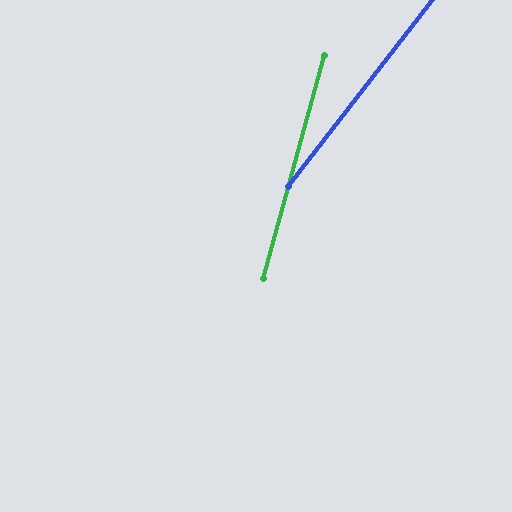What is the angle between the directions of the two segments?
Approximately 22 degrees.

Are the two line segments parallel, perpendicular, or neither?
Neither parallel nor perpendicular — they differ by about 22°.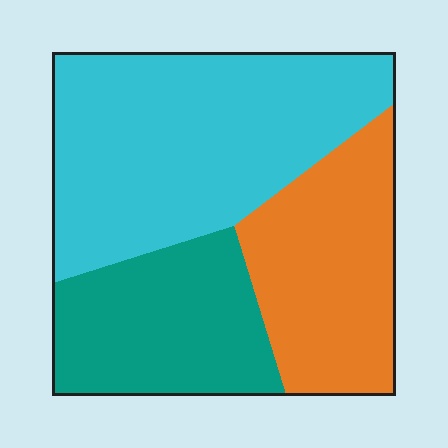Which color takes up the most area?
Cyan, at roughly 45%.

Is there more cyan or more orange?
Cyan.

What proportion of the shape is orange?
Orange takes up between a quarter and a half of the shape.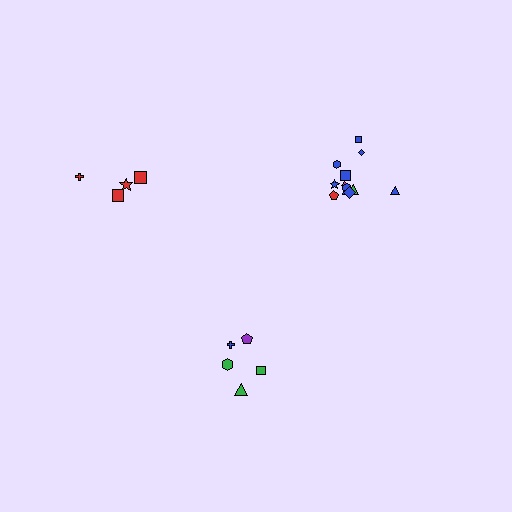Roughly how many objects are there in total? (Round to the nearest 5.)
Roughly 20 objects in total.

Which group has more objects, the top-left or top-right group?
The top-right group.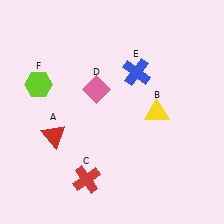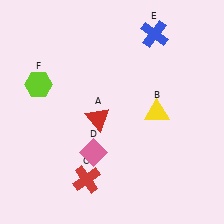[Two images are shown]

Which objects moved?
The objects that moved are: the red triangle (A), the pink diamond (D), the blue cross (E).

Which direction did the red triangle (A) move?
The red triangle (A) moved right.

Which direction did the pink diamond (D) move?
The pink diamond (D) moved down.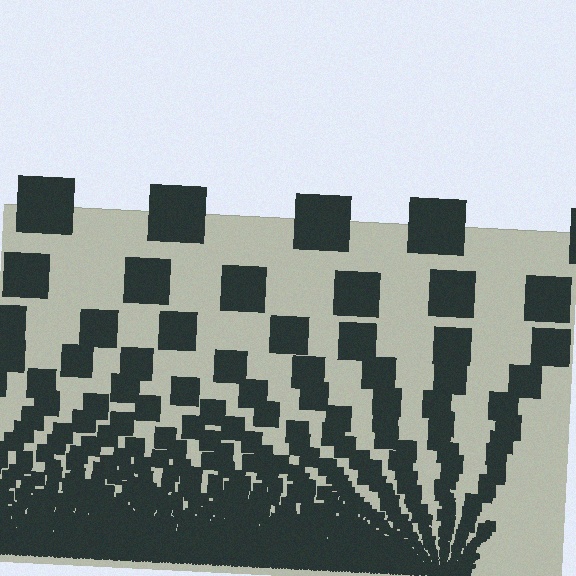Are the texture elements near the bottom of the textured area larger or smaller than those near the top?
Smaller. The gradient is inverted — elements near the bottom are smaller and denser.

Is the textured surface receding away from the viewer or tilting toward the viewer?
The surface appears to tilt toward the viewer. Texture elements get larger and sparser toward the top.